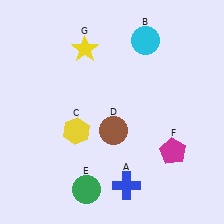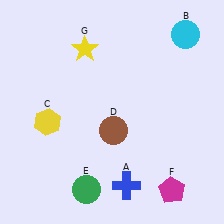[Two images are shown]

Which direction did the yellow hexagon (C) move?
The yellow hexagon (C) moved left.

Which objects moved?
The objects that moved are: the cyan circle (B), the yellow hexagon (C), the magenta pentagon (F).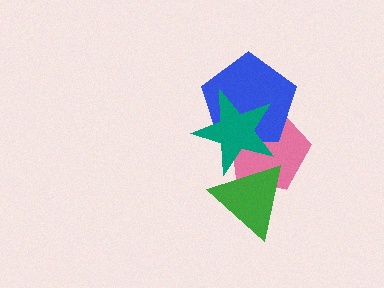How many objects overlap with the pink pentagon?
3 objects overlap with the pink pentagon.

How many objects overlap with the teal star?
3 objects overlap with the teal star.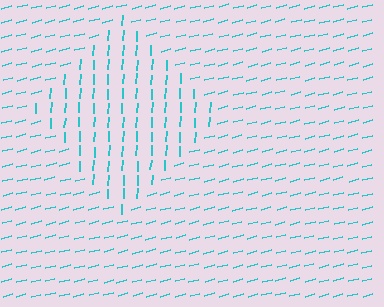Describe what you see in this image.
The image is filled with small cyan line segments. A diamond region in the image has lines oriented differently from the surrounding lines, creating a visible texture boundary.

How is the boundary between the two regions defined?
The boundary is defined purely by a change in line orientation (approximately 71 degrees difference). All lines are the same color and thickness.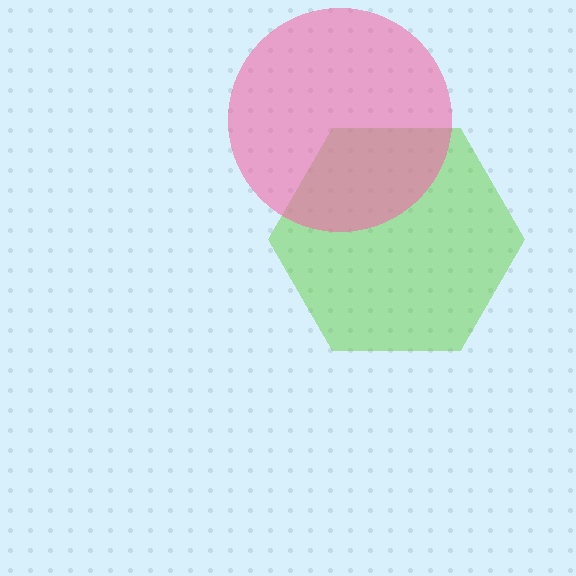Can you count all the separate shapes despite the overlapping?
Yes, there are 2 separate shapes.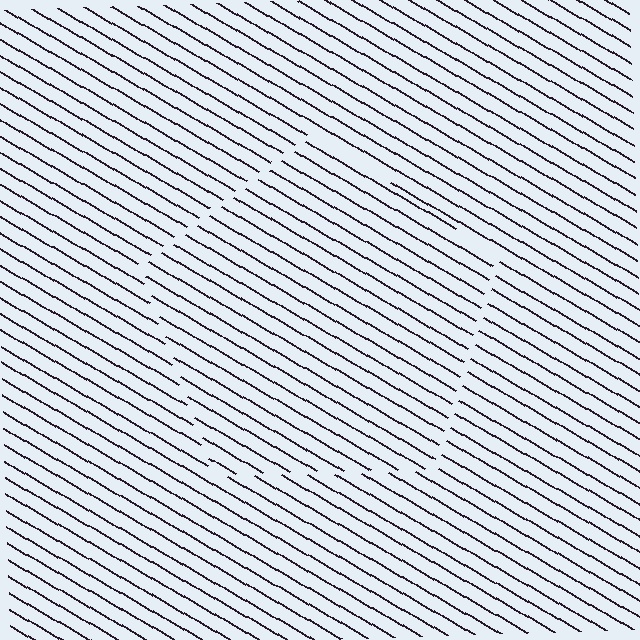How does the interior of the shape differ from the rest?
The interior of the shape contains the same grating, shifted by half a period — the contour is defined by the phase discontinuity where line-ends from the inner and outer gratings abut.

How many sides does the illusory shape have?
5 sides — the line-ends trace a pentagon.